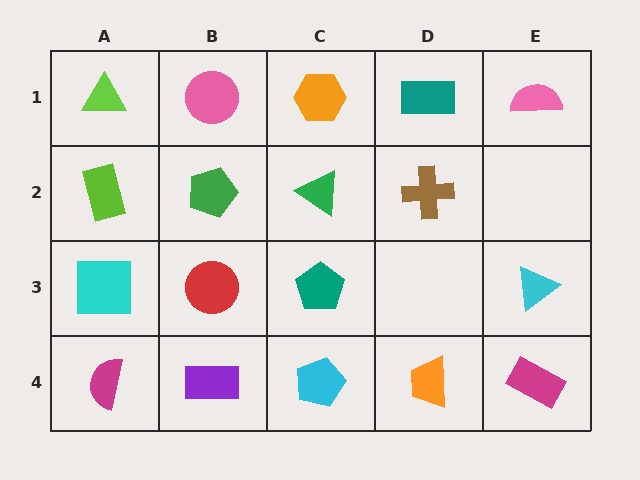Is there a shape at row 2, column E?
No, that cell is empty.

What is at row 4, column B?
A purple rectangle.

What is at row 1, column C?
An orange hexagon.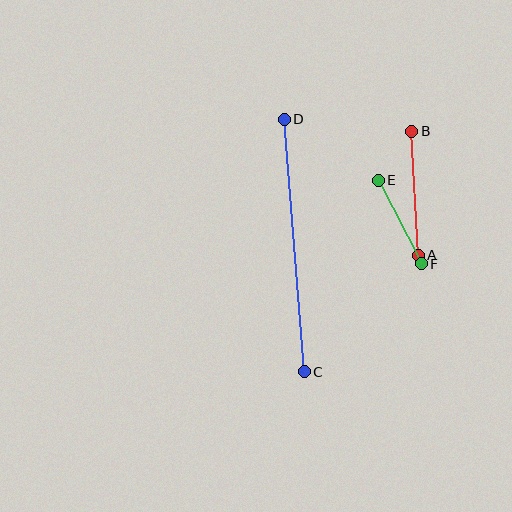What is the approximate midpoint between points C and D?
The midpoint is at approximately (294, 246) pixels.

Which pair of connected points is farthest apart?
Points C and D are farthest apart.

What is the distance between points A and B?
The distance is approximately 124 pixels.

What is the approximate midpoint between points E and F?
The midpoint is at approximately (400, 222) pixels.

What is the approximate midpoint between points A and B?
The midpoint is at approximately (415, 193) pixels.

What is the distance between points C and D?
The distance is approximately 253 pixels.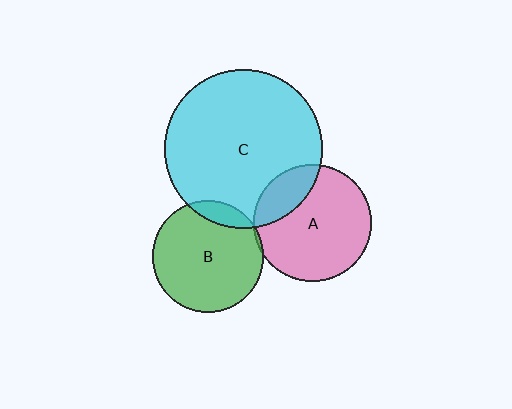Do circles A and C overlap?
Yes.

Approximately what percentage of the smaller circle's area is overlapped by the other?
Approximately 20%.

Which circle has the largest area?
Circle C (cyan).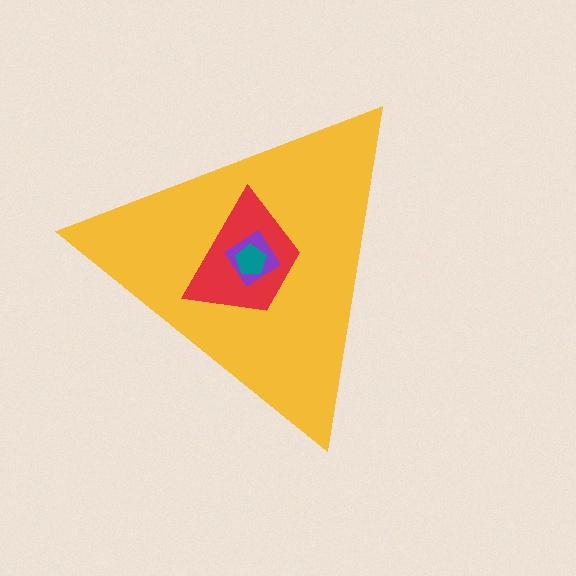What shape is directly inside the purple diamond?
The teal pentagon.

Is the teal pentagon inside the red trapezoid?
Yes.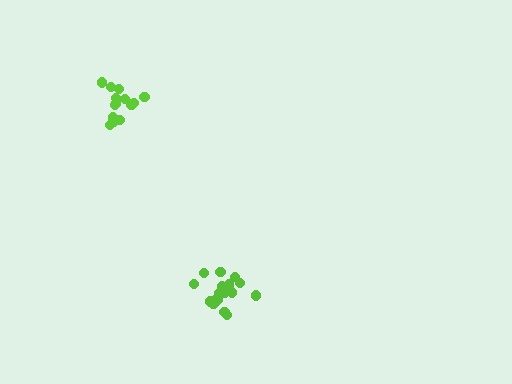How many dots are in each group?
Group 1: 14 dots, Group 2: 17 dots (31 total).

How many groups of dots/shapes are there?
There are 2 groups.